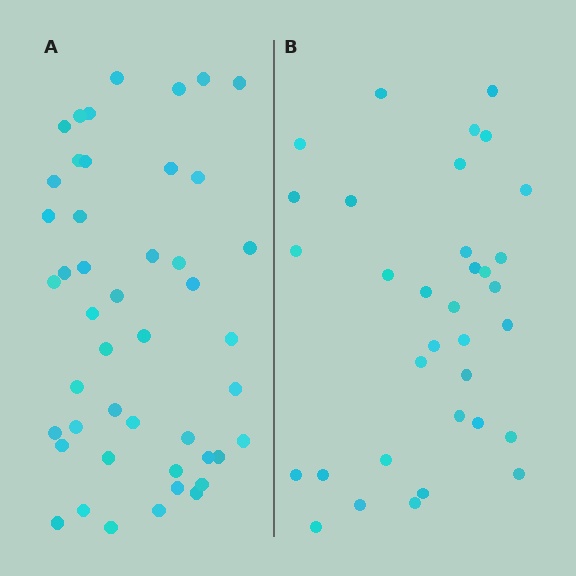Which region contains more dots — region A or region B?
Region A (the left region) has more dots.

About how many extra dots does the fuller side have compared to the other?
Region A has roughly 12 or so more dots than region B.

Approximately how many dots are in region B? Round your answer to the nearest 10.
About 30 dots. (The exact count is 34, which rounds to 30.)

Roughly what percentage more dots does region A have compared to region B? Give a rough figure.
About 35% more.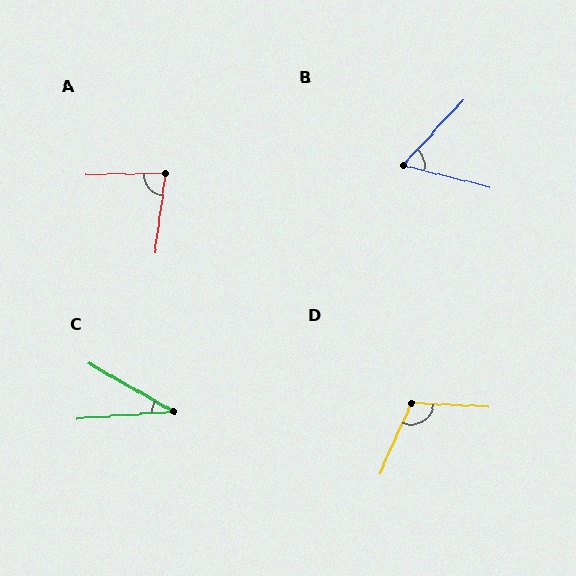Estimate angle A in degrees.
Approximately 82 degrees.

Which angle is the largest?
D, at approximately 112 degrees.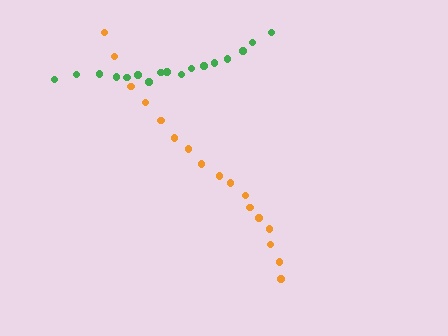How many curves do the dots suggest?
There are 2 distinct paths.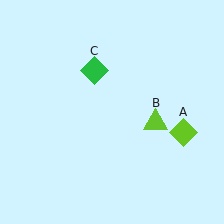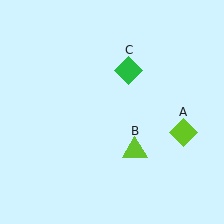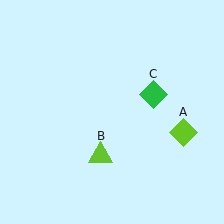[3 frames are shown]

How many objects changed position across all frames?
2 objects changed position: lime triangle (object B), green diamond (object C).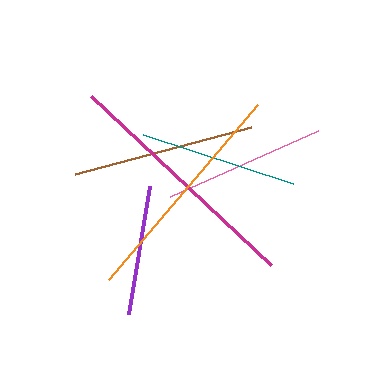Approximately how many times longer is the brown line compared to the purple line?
The brown line is approximately 1.4 times the length of the purple line.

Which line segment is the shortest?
The purple line is the shortest at approximately 130 pixels.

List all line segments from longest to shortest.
From longest to shortest: magenta, orange, brown, pink, teal, purple.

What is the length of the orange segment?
The orange segment is approximately 229 pixels long.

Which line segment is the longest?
The magenta line is the longest at approximately 247 pixels.